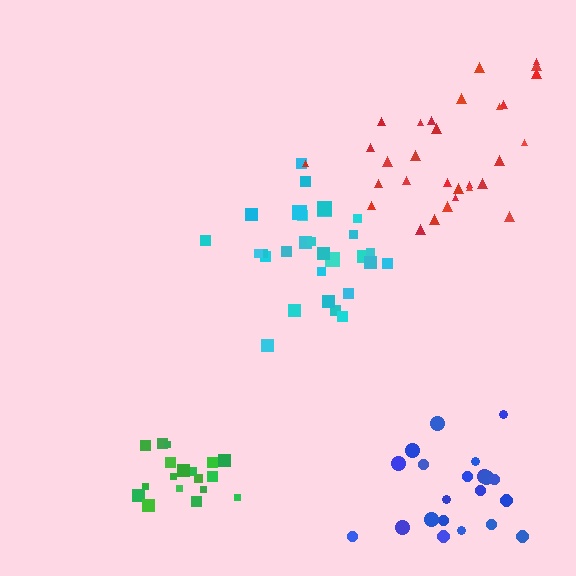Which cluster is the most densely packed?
Green.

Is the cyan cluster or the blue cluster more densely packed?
Cyan.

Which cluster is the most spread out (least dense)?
Blue.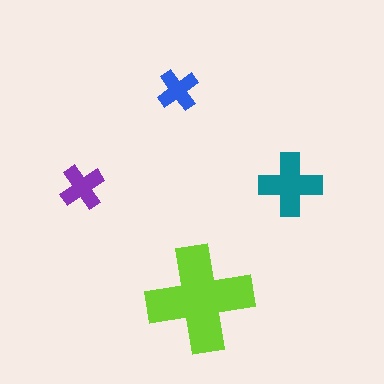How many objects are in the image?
There are 4 objects in the image.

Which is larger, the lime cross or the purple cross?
The lime one.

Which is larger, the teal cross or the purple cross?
The teal one.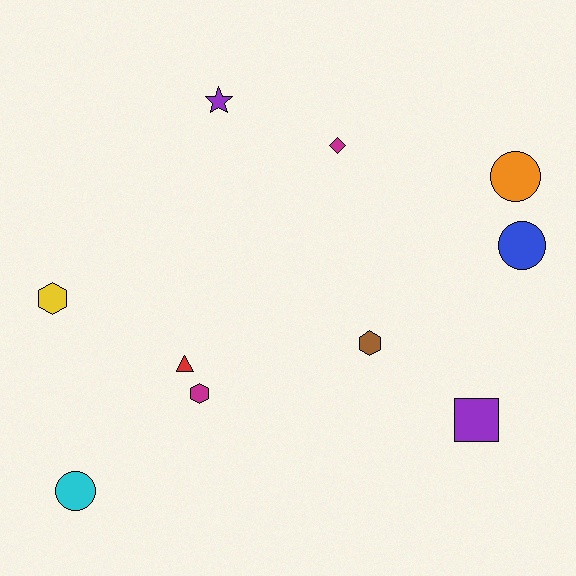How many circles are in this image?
There are 3 circles.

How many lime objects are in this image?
There are no lime objects.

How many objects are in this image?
There are 10 objects.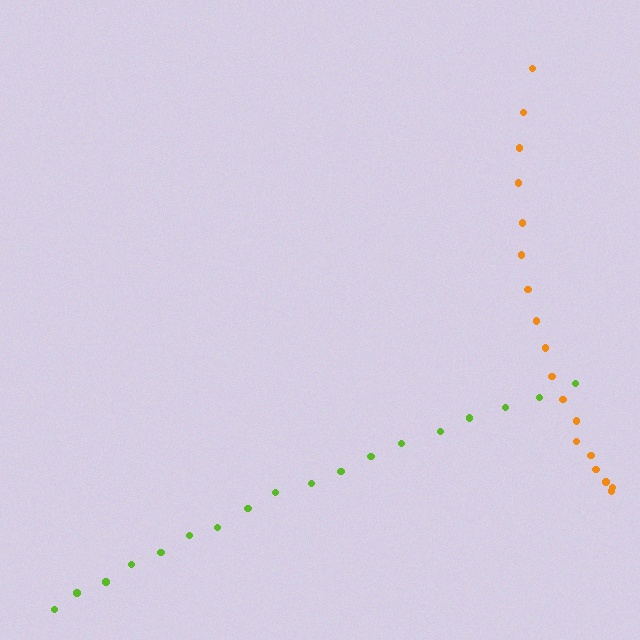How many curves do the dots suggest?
There are 2 distinct paths.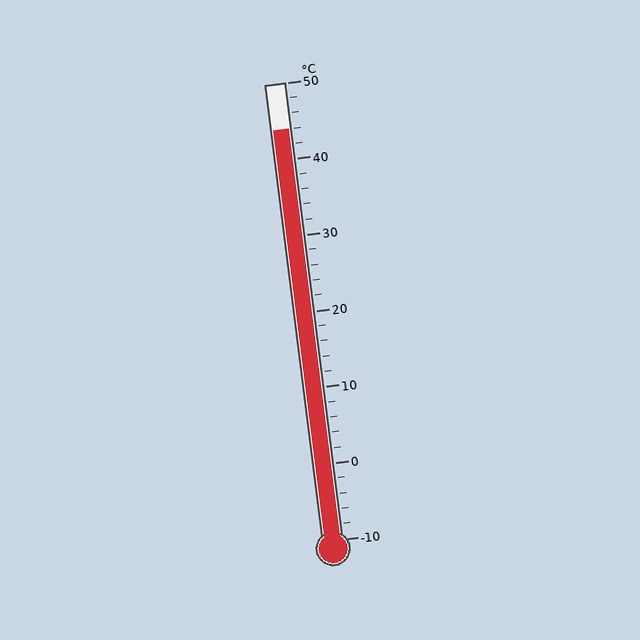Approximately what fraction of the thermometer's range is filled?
The thermometer is filled to approximately 90% of its range.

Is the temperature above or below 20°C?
The temperature is above 20°C.